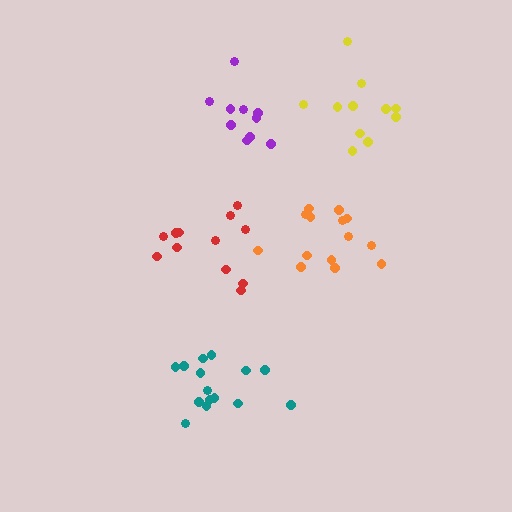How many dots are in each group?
Group 1: 12 dots, Group 2: 14 dots, Group 3: 11 dots, Group 4: 10 dots, Group 5: 15 dots (62 total).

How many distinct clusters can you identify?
There are 5 distinct clusters.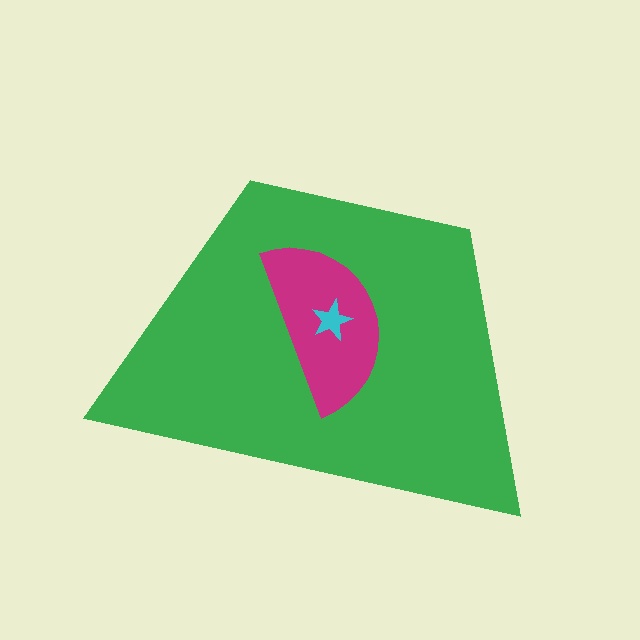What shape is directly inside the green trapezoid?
The magenta semicircle.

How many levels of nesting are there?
3.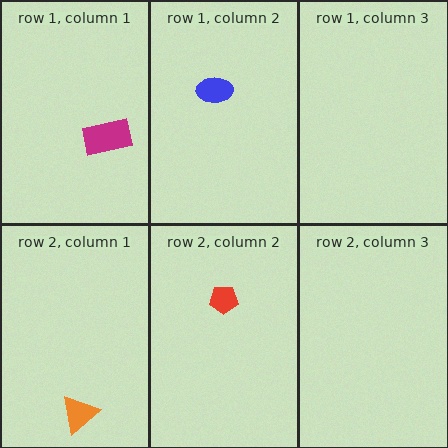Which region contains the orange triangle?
The row 2, column 1 region.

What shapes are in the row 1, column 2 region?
The blue ellipse.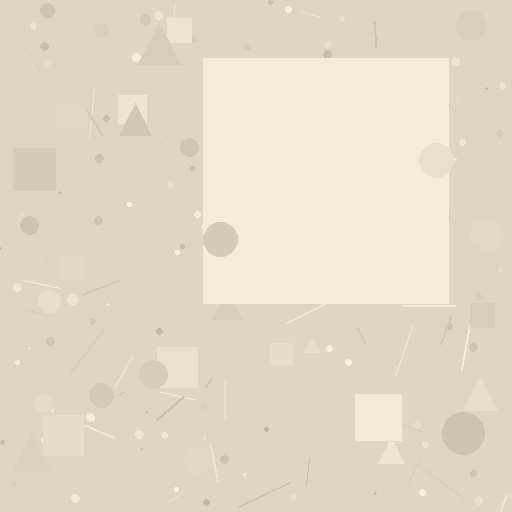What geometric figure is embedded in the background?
A square is embedded in the background.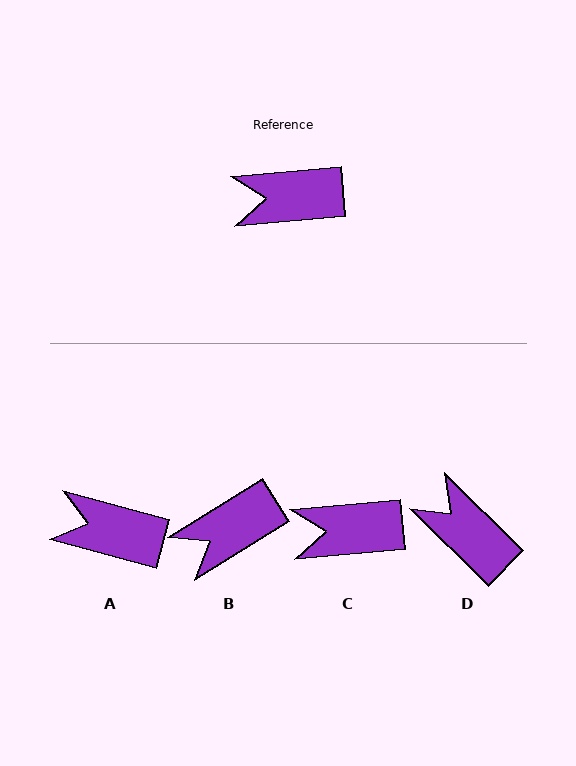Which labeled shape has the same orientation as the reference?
C.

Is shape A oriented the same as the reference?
No, it is off by about 21 degrees.